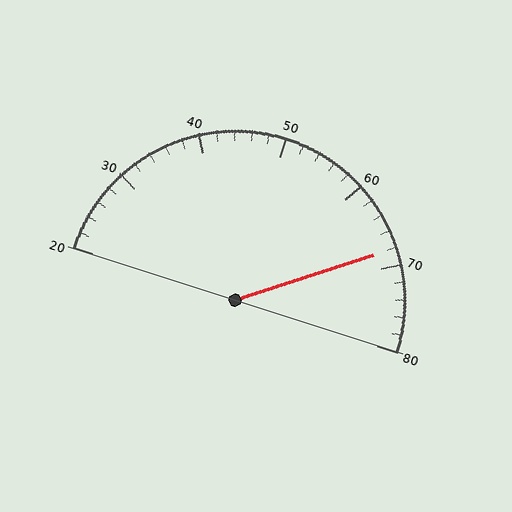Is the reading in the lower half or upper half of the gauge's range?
The reading is in the upper half of the range (20 to 80).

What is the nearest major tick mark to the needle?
The nearest major tick mark is 70.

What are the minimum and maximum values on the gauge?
The gauge ranges from 20 to 80.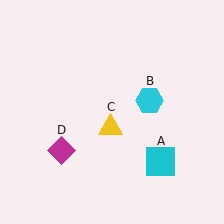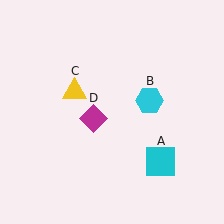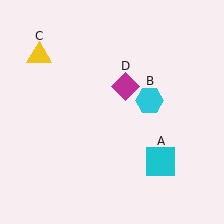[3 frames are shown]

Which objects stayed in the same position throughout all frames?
Cyan square (object A) and cyan hexagon (object B) remained stationary.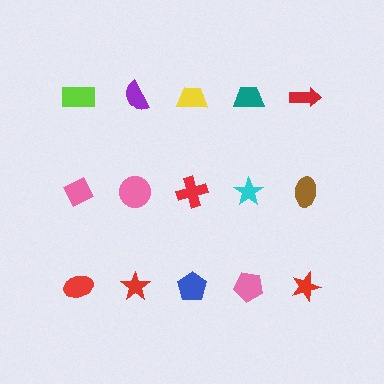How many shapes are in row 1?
5 shapes.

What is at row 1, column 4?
A teal trapezoid.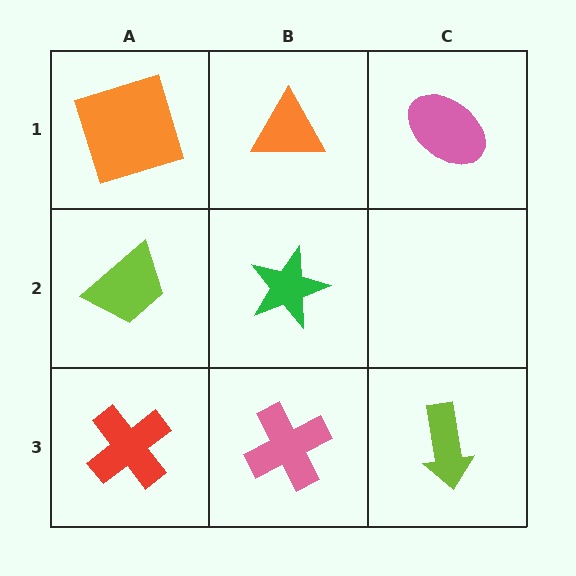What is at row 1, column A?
An orange square.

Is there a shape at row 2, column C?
No, that cell is empty.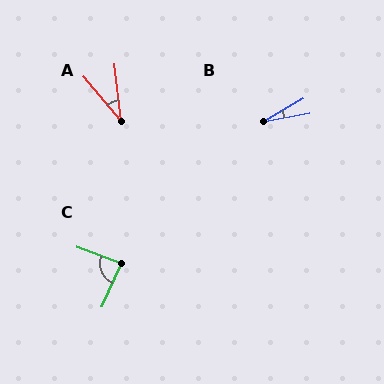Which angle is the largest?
C, at approximately 86 degrees.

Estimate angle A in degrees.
Approximately 34 degrees.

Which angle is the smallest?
B, at approximately 20 degrees.